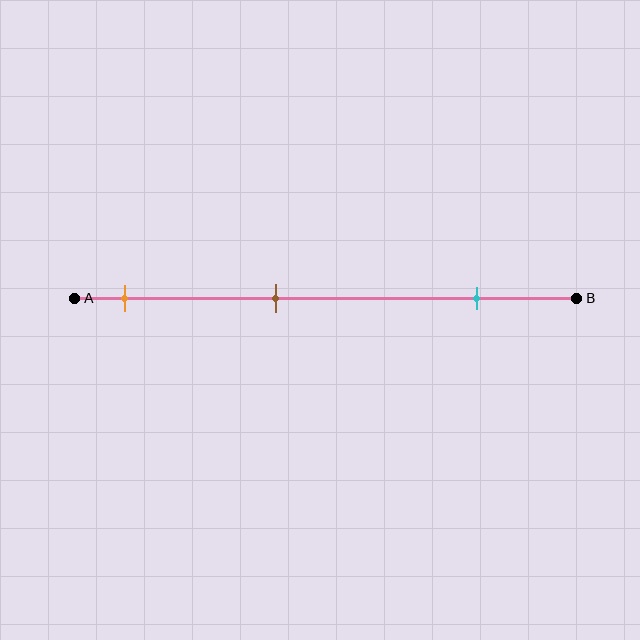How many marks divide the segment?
There are 3 marks dividing the segment.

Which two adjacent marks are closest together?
The orange and brown marks are the closest adjacent pair.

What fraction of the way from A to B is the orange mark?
The orange mark is approximately 10% (0.1) of the way from A to B.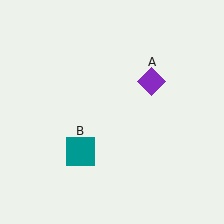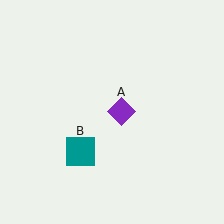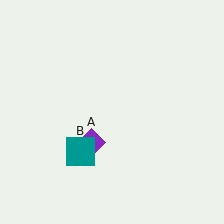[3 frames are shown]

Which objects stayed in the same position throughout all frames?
Teal square (object B) remained stationary.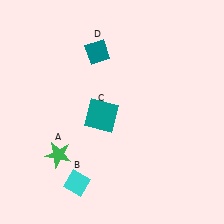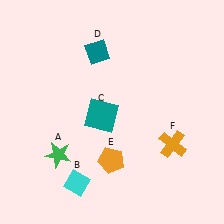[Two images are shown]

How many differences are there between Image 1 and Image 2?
There are 2 differences between the two images.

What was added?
An orange pentagon (E), an orange cross (F) were added in Image 2.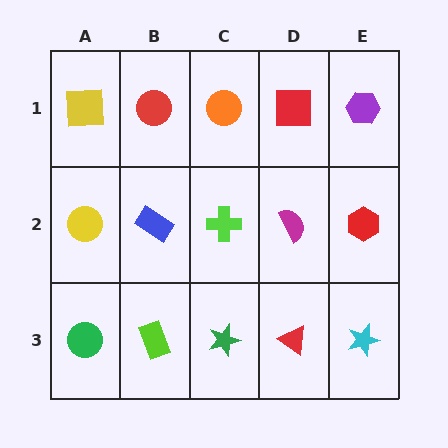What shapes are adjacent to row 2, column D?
A red square (row 1, column D), a red triangle (row 3, column D), a lime cross (row 2, column C), a red hexagon (row 2, column E).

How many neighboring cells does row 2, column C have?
4.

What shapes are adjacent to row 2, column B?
A red circle (row 1, column B), a lime rectangle (row 3, column B), a yellow circle (row 2, column A), a lime cross (row 2, column C).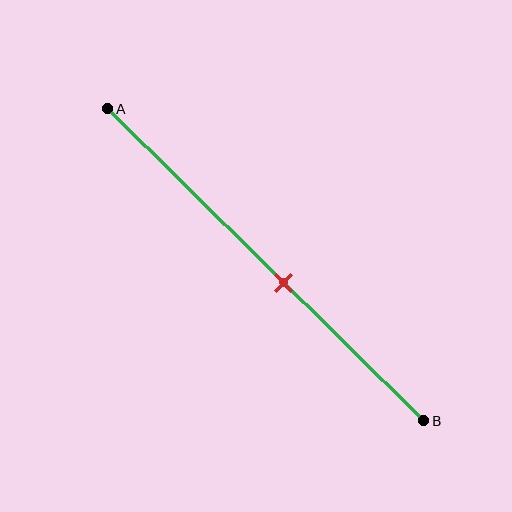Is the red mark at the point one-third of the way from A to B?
No, the mark is at about 55% from A, not at the 33% one-third point.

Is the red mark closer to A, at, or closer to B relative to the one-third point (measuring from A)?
The red mark is closer to point B than the one-third point of segment AB.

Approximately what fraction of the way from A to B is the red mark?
The red mark is approximately 55% of the way from A to B.